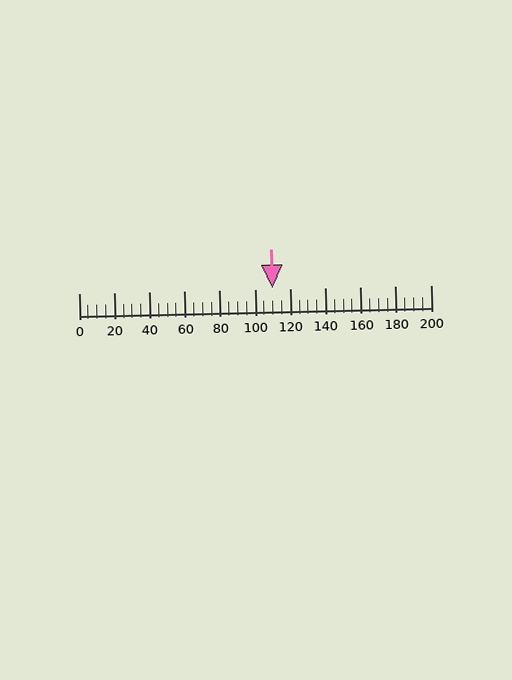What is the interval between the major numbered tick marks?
The major tick marks are spaced 20 units apart.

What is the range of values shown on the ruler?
The ruler shows values from 0 to 200.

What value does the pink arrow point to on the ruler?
The pink arrow points to approximately 110.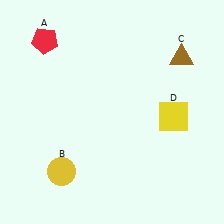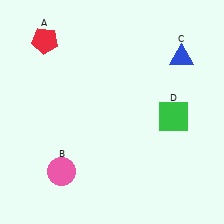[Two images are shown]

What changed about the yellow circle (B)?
In Image 1, B is yellow. In Image 2, it changed to pink.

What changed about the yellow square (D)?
In Image 1, D is yellow. In Image 2, it changed to green.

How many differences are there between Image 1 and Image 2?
There are 3 differences between the two images.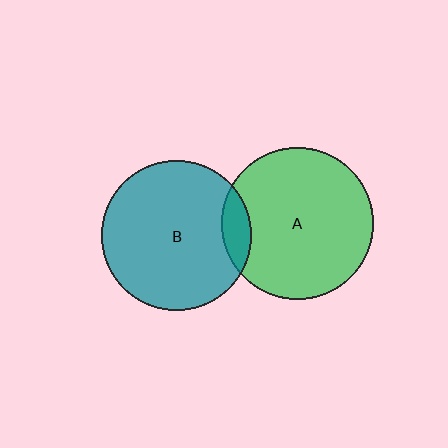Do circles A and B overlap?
Yes.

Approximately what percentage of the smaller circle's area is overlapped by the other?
Approximately 10%.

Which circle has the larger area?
Circle A (green).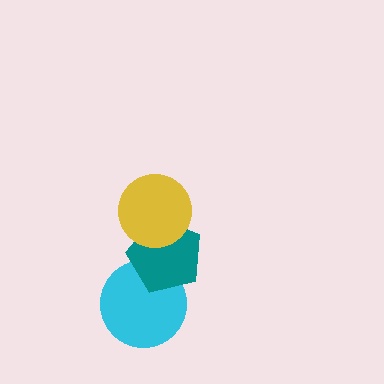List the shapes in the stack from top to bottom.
From top to bottom: the yellow circle, the teal pentagon, the cyan circle.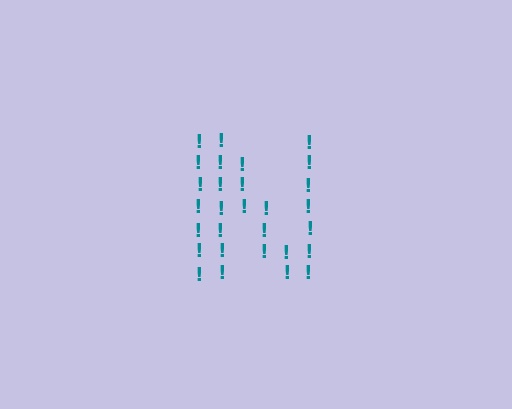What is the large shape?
The large shape is the letter N.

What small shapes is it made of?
It is made of small exclamation marks.